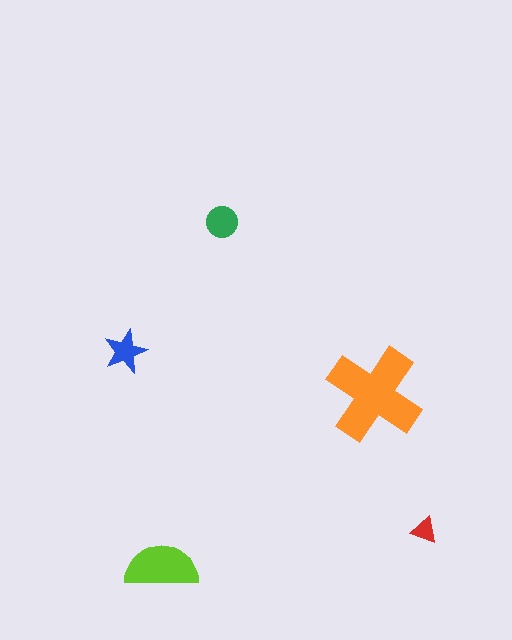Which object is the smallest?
The red triangle.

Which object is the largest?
The orange cross.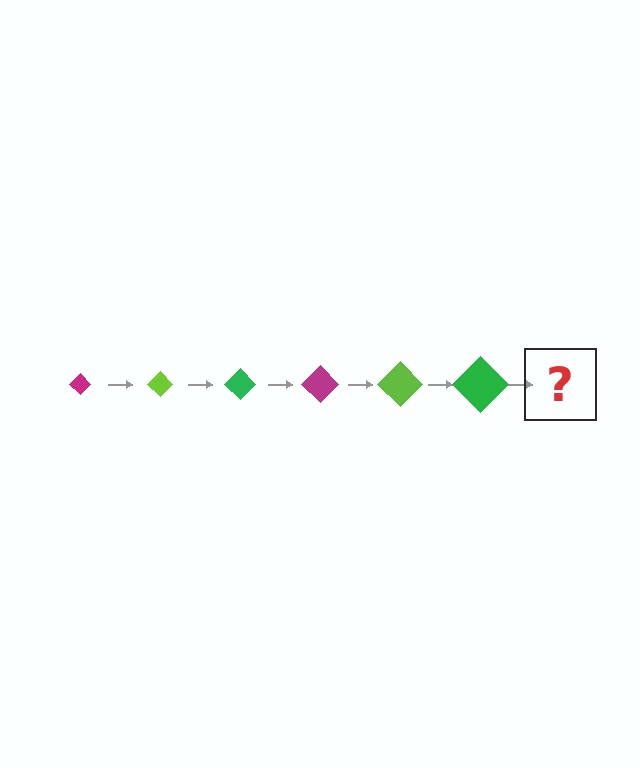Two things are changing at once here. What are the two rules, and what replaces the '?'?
The two rules are that the diamond grows larger each step and the color cycles through magenta, lime, and green. The '?' should be a magenta diamond, larger than the previous one.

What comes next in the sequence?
The next element should be a magenta diamond, larger than the previous one.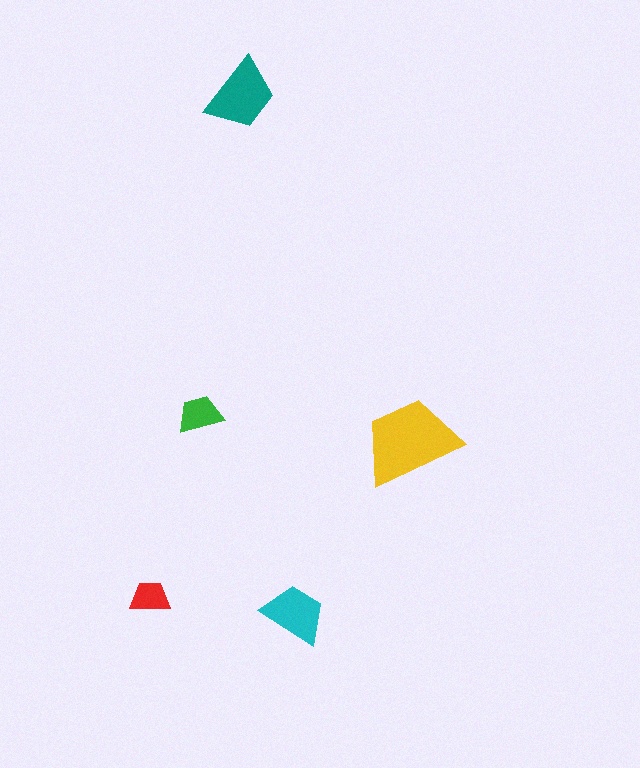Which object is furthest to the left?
The red trapezoid is leftmost.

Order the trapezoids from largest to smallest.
the yellow one, the teal one, the cyan one, the green one, the red one.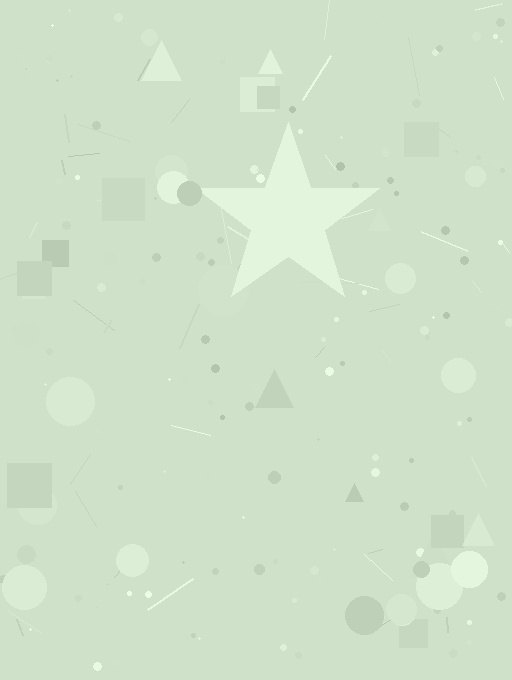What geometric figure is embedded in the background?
A star is embedded in the background.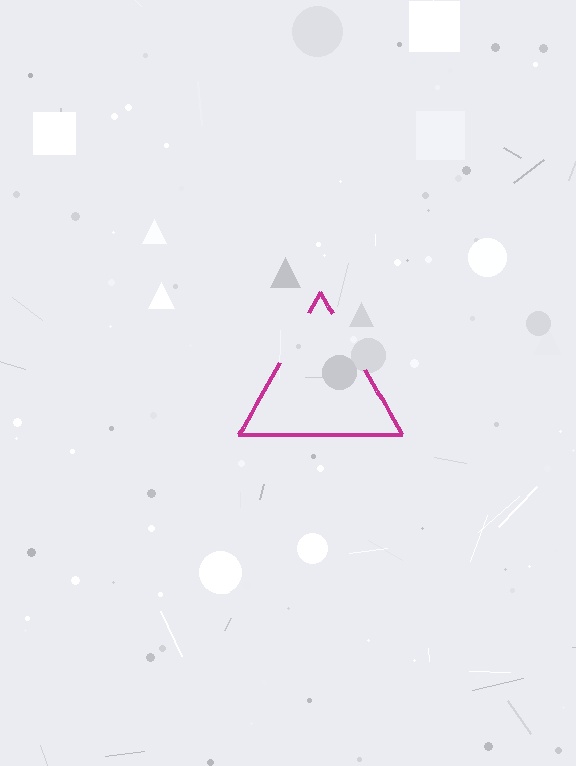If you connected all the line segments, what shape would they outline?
They would outline a triangle.